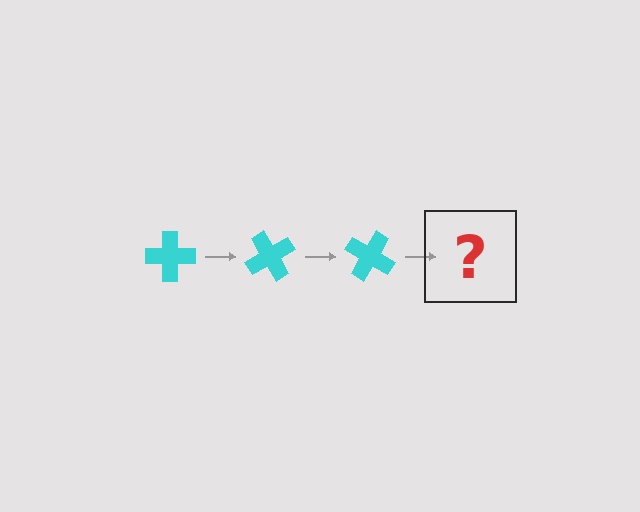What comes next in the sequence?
The next element should be a cyan cross rotated 180 degrees.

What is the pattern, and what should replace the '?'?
The pattern is that the cross rotates 60 degrees each step. The '?' should be a cyan cross rotated 180 degrees.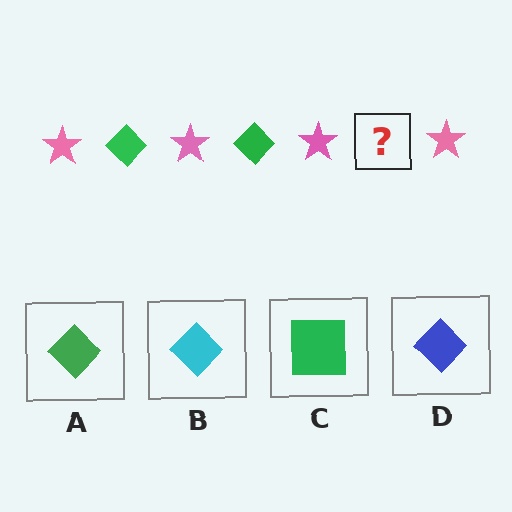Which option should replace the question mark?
Option A.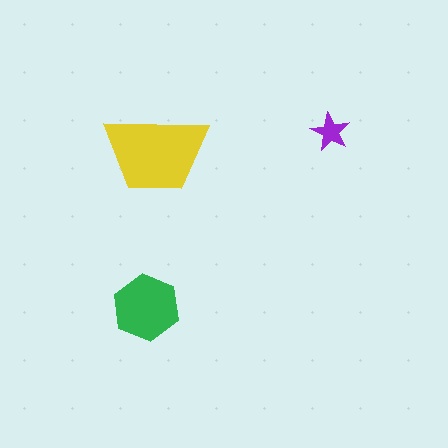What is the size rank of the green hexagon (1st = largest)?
2nd.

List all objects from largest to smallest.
The yellow trapezoid, the green hexagon, the purple star.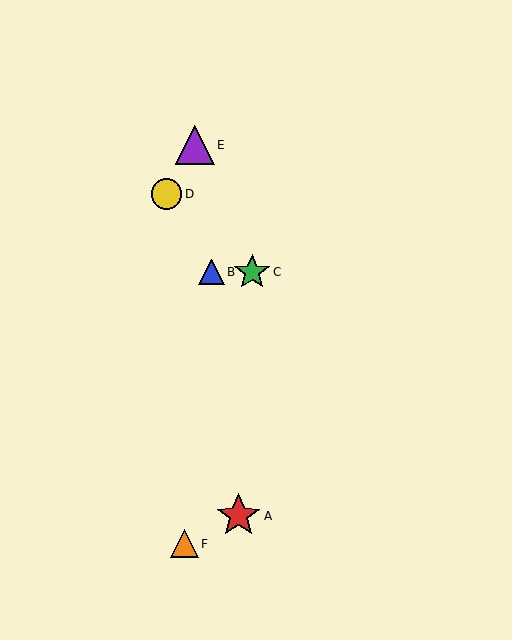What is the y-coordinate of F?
Object F is at y≈544.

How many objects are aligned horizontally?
2 objects (B, C) are aligned horizontally.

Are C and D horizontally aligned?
No, C is at y≈272 and D is at y≈194.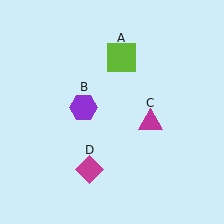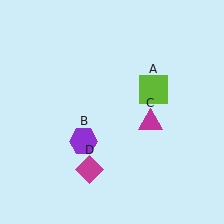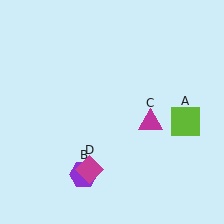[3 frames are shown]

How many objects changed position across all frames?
2 objects changed position: lime square (object A), purple hexagon (object B).